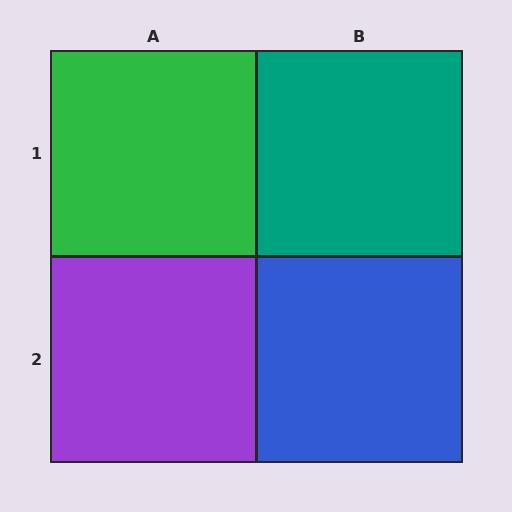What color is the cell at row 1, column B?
Teal.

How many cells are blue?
1 cell is blue.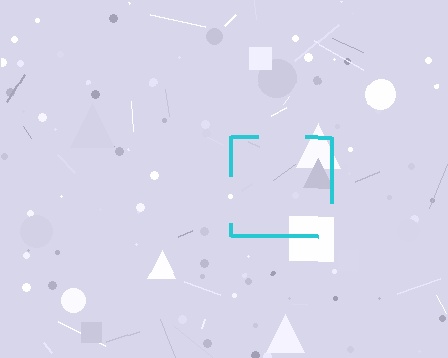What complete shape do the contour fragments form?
The contour fragments form a square.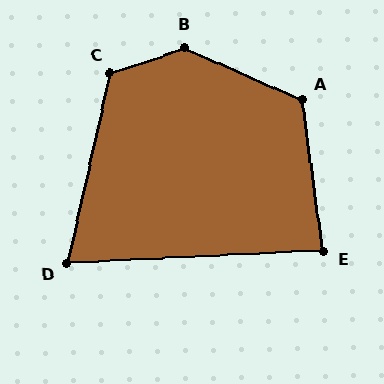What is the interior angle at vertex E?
Approximately 85 degrees (acute).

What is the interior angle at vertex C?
Approximately 122 degrees (obtuse).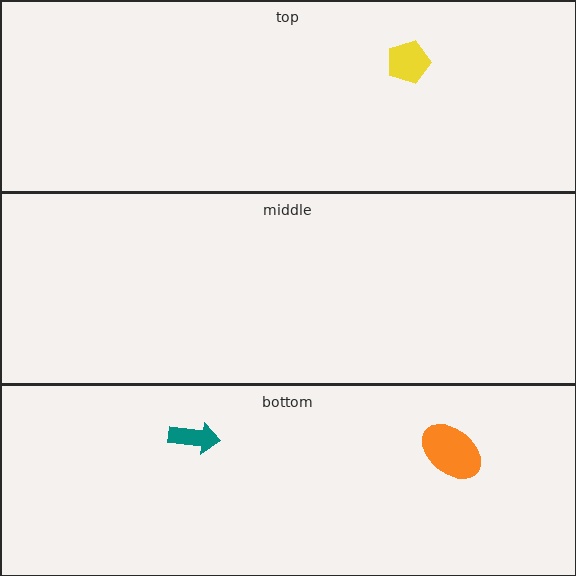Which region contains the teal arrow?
The bottom region.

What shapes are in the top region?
The yellow pentagon.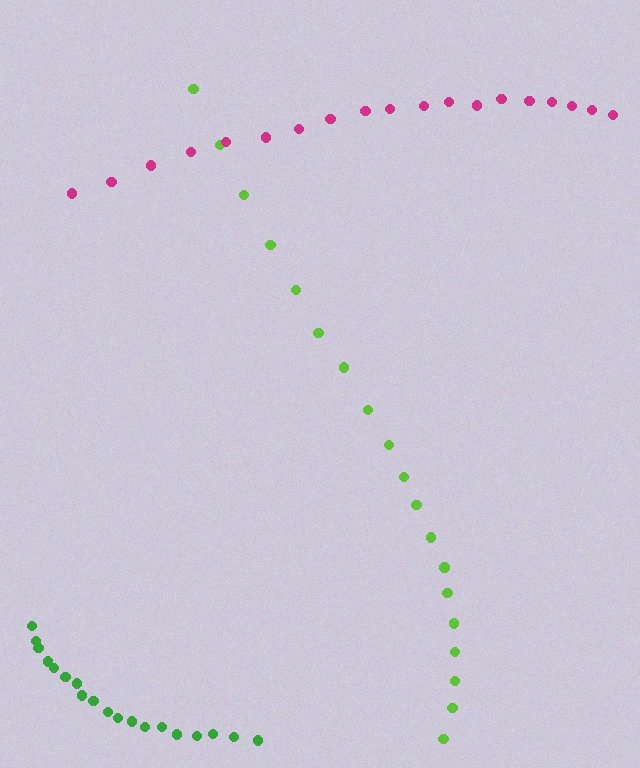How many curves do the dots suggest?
There are 3 distinct paths.